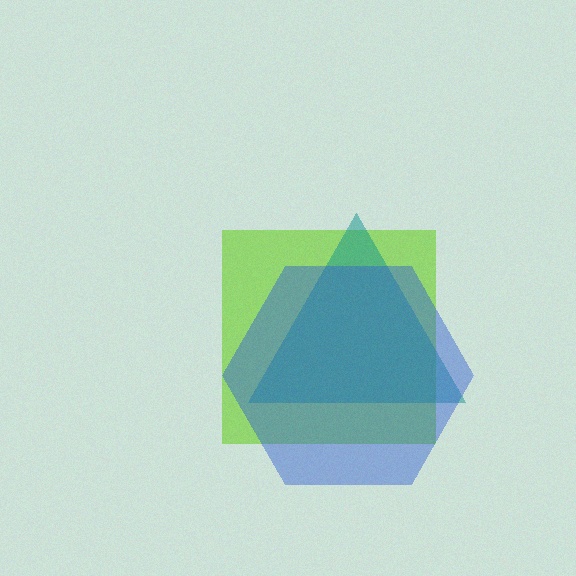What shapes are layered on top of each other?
The layered shapes are: a lime square, a teal triangle, a blue hexagon.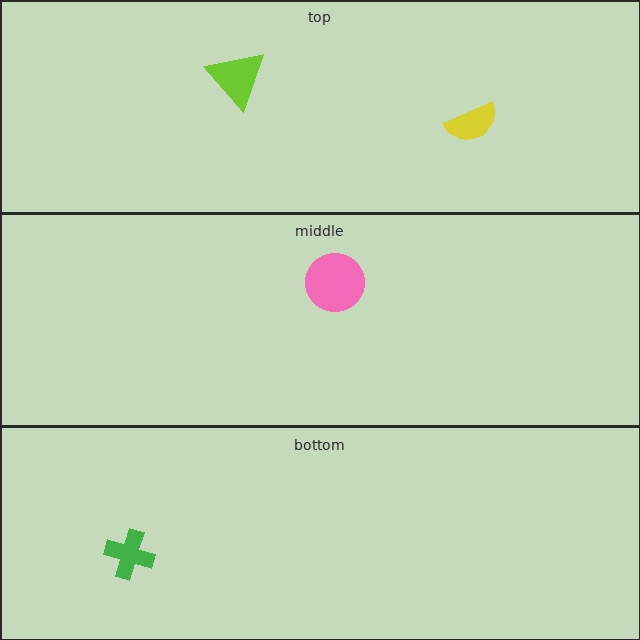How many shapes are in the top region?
2.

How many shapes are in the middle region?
1.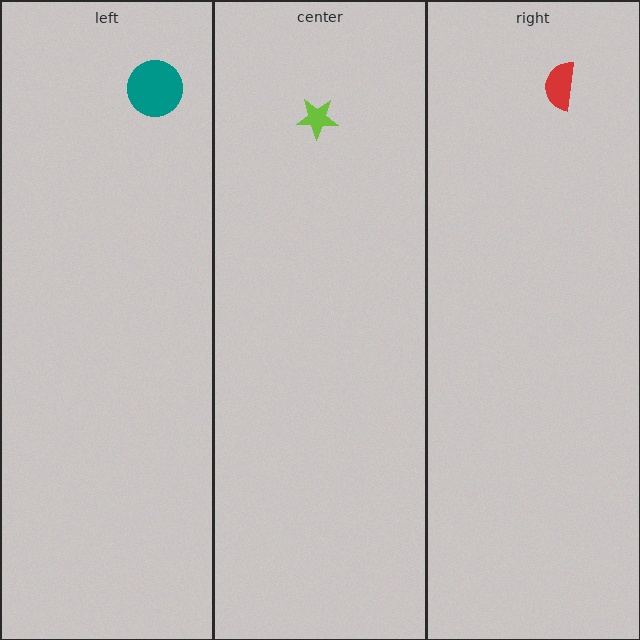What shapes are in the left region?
The teal circle.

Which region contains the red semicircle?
The right region.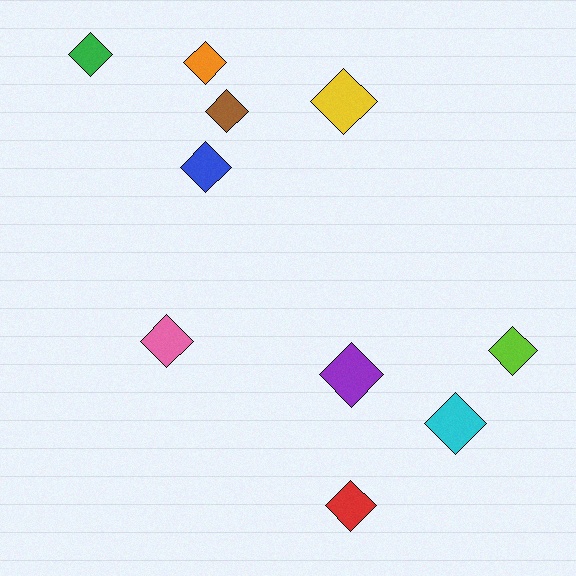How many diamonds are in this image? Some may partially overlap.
There are 10 diamonds.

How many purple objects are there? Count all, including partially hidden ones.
There is 1 purple object.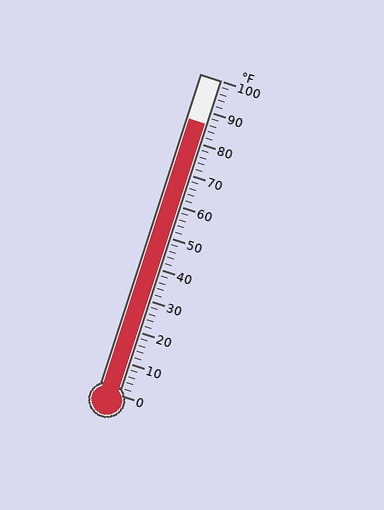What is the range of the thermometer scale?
The thermometer scale ranges from 0°F to 100°F.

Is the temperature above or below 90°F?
The temperature is below 90°F.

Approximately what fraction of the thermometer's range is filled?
The thermometer is filled to approximately 85% of its range.